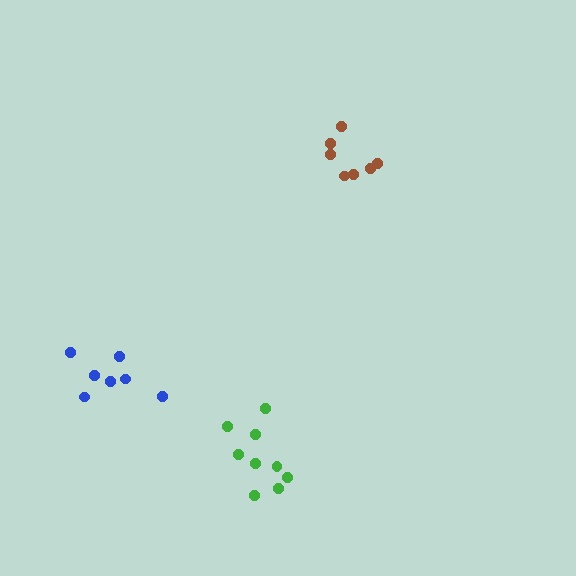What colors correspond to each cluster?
The clusters are colored: green, brown, blue.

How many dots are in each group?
Group 1: 9 dots, Group 2: 7 dots, Group 3: 7 dots (23 total).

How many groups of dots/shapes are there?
There are 3 groups.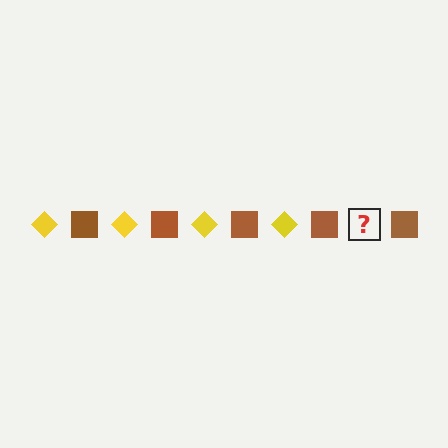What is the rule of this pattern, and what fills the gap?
The rule is that the pattern alternates between yellow diamond and brown square. The gap should be filled with a yellow diamond.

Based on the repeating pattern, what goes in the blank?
The blank should be a yellow diamond.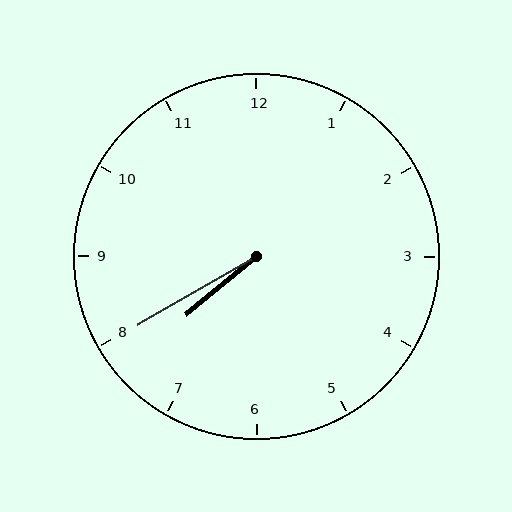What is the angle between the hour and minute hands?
Approximately 10 degrees.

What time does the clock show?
7:40.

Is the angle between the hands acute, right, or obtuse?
It is acute.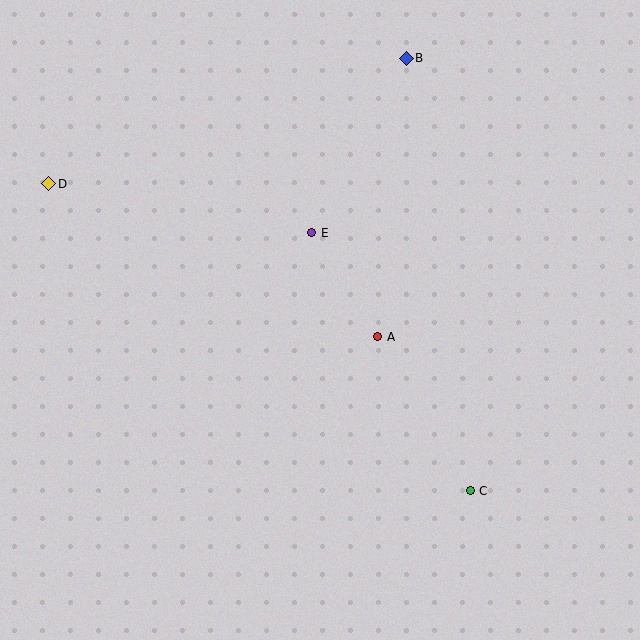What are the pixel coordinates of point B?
Point B is at (406, 58).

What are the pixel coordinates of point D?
Point D is at (49, 184).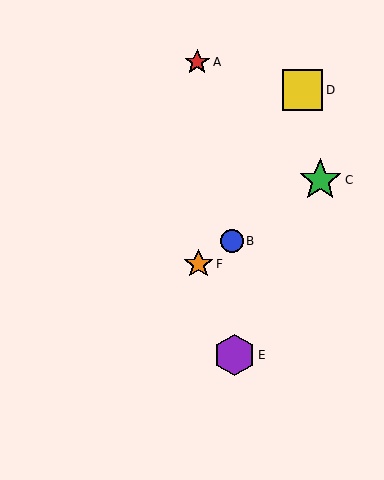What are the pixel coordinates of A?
Object A is at (197, 62).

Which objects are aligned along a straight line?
Objects B, C, F are aligned along a straight line.